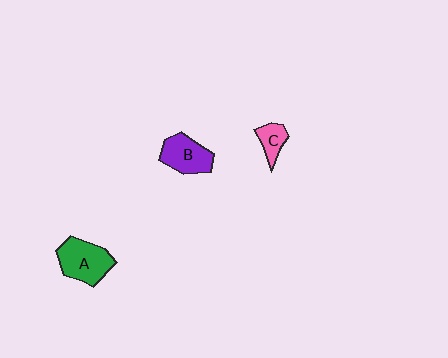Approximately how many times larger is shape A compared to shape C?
Approximately 2.3 times.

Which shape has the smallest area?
Shape C (pink).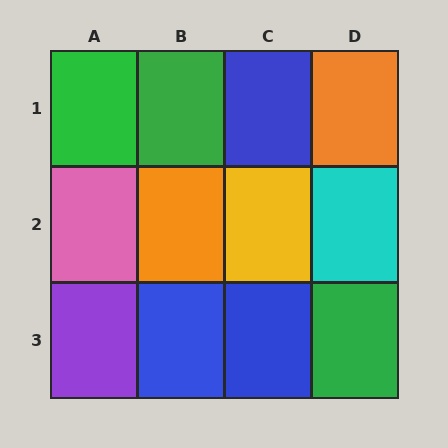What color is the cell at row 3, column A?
Purple.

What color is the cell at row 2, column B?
Orange.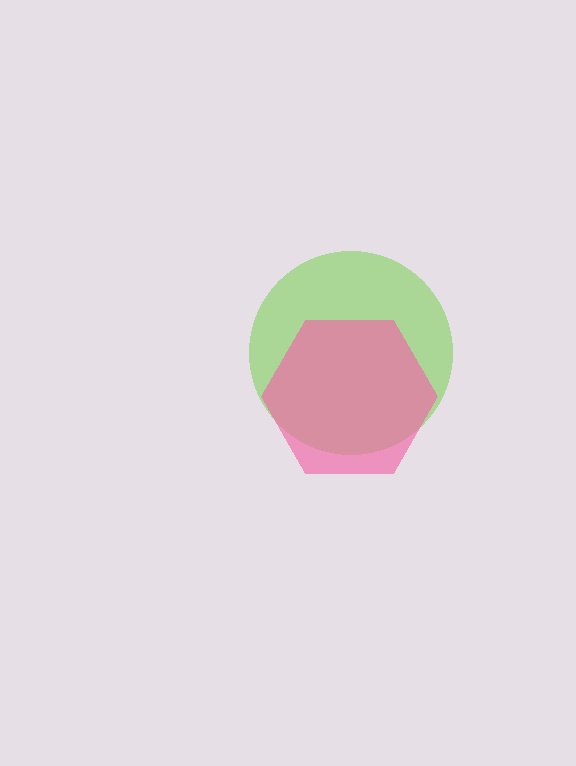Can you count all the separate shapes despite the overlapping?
Yes, there are 2 separate shapes.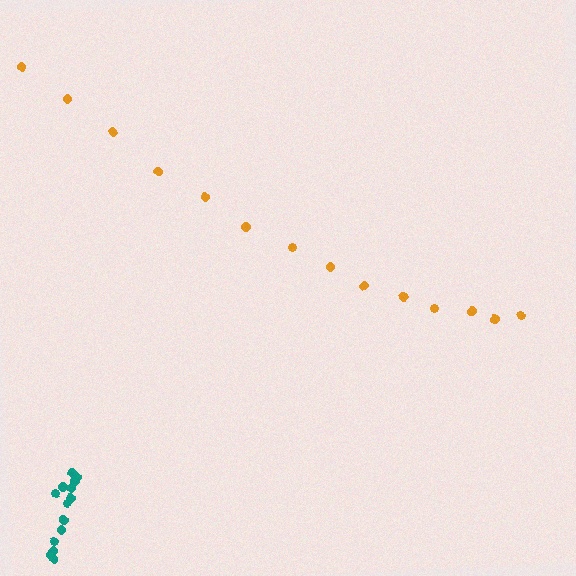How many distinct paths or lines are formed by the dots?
There are 2 distinct paths.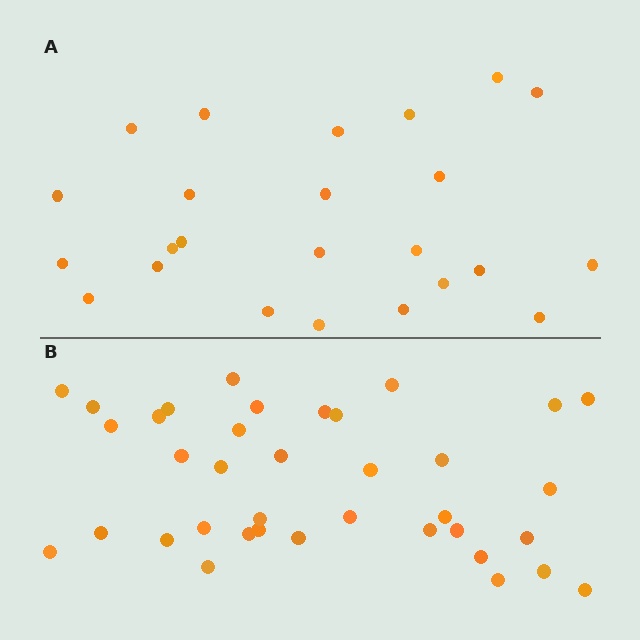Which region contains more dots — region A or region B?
Region B (the bottom region) has more dots.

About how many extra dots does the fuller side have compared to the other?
Region B has approximately 15 more dots than region A.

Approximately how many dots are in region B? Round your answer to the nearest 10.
About 40 dots. (The exact count is 37, which rounds to 40.)